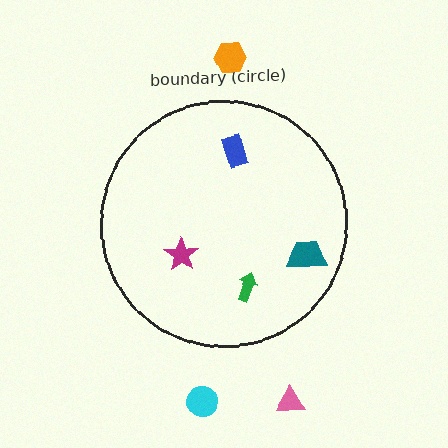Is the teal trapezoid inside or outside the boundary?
Inside.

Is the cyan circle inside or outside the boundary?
Outside.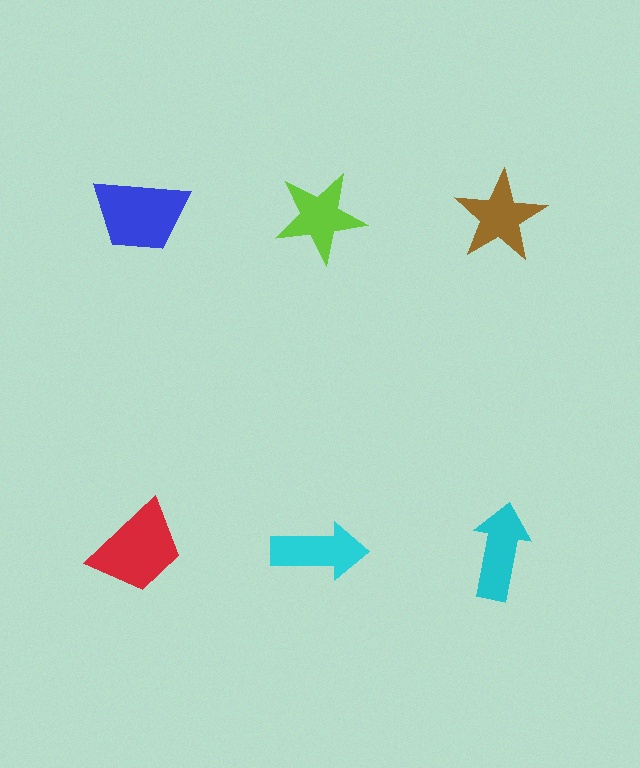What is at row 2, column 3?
A cyan arrow.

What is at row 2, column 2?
A cyan arrow.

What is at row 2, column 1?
A red trapezoid.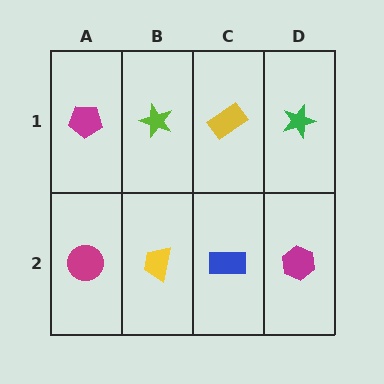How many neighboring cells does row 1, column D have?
2.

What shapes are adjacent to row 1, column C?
A blue rectangle (row 2, column C), a lime star (row 1, column B), a green star (row 1, column D).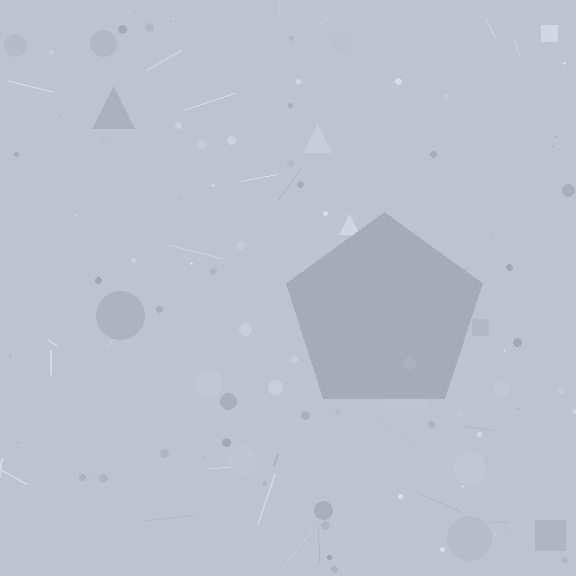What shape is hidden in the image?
A pentagon is hidden in the image.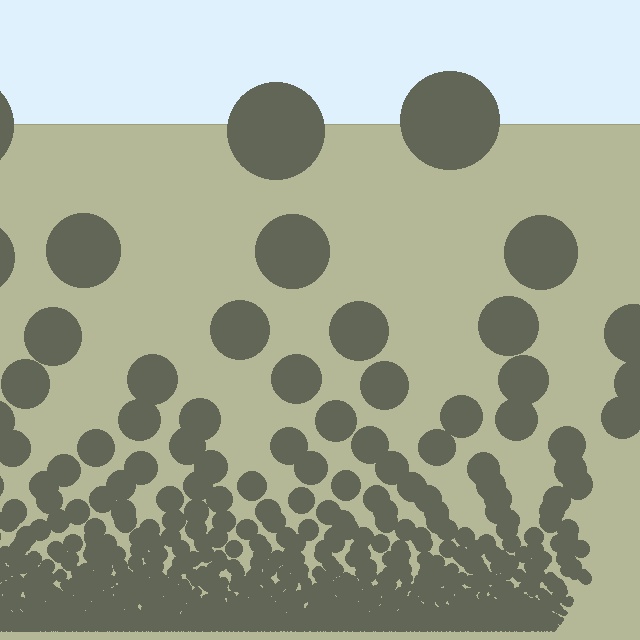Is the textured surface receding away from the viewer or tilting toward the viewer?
The surface appears to tilt toward the viewer. Texture elements get larger and sparser toward the top.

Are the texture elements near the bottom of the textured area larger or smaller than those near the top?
Smaller. The gradient is inverted — elements near the bottom are smaller and denser.